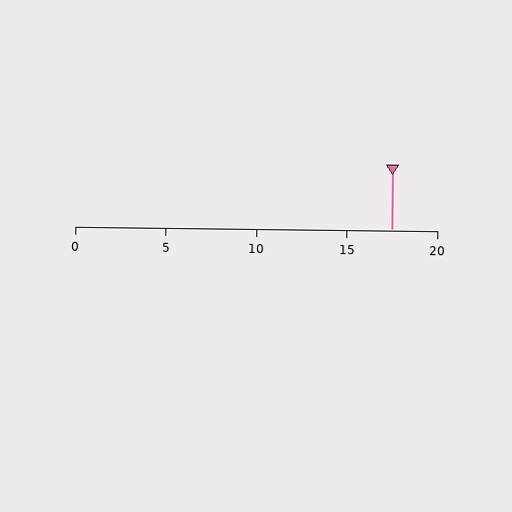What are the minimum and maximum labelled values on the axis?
The axis runs from 0 to 20.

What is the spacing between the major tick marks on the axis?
The major ticks are spaced 5 apart.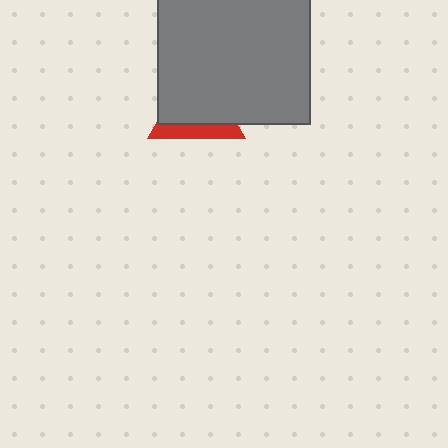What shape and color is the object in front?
The object in front is a gray square.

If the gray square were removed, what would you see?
You would see the complete red triangle.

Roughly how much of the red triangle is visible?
A small part of it is visible (roughly 30%).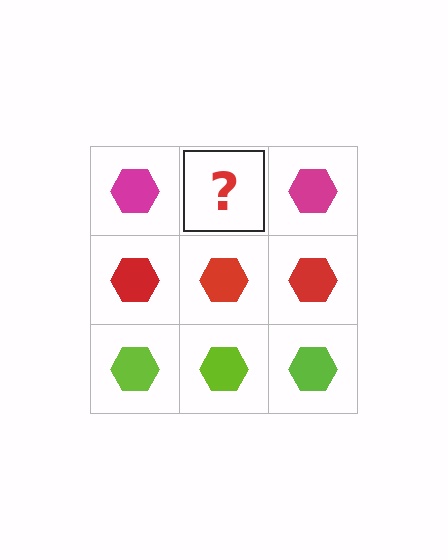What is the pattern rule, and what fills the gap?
The rule is that each row has a consistent color. The gap should be filled with a magenta hexagon.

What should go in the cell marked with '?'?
The missing cell should contain a magenta hexagon.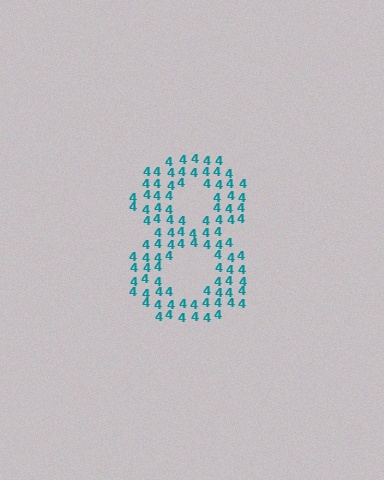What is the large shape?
The large shape is the digit 8.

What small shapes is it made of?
It is made of small digit 4's.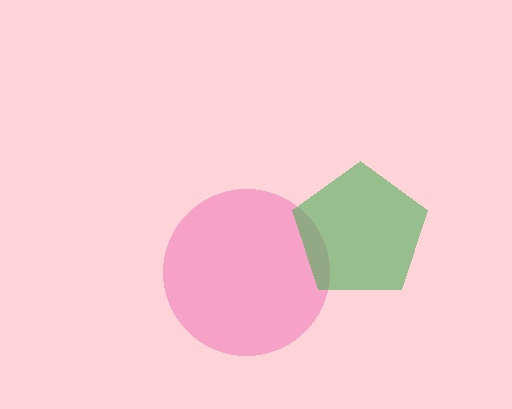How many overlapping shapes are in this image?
There are 2 overlapping shapes in the image.